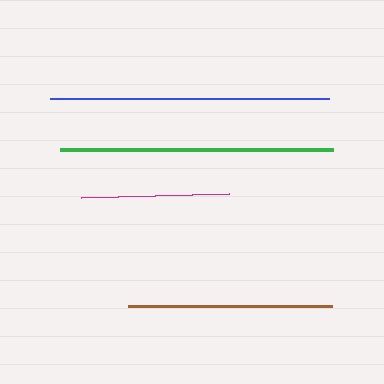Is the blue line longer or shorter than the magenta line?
The blue line is longer than the magenta line.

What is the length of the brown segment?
The brown segment is approximately 205 pixels long.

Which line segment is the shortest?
The magenta line is the shortest at approximately 148 pixels.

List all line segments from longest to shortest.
From longest to shortest: blue, green, brown, magenta.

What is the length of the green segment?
The green segment is approximately 273 pixels long.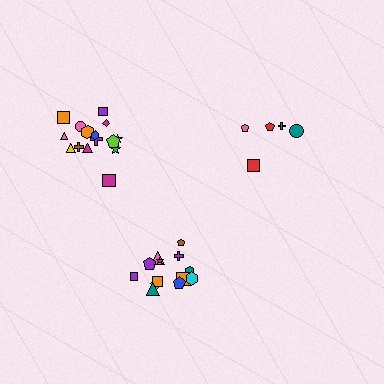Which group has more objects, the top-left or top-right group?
The top-left group.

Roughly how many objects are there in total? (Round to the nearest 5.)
Roughly 35 objects in total.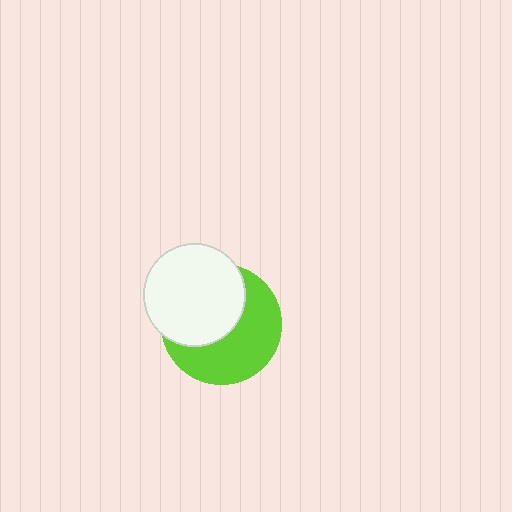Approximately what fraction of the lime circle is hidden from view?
Roughly 47% of the lime circle is hidden behind the white circle.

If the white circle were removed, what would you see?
You would see the complete lime circle.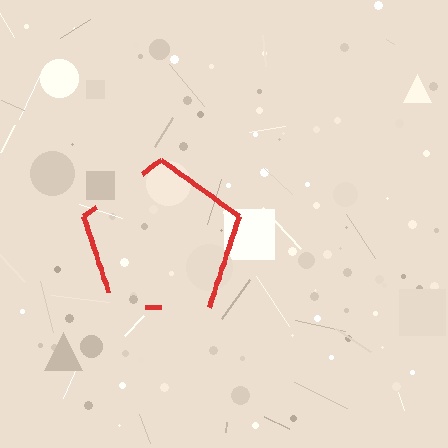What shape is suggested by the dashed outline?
The dashed outline suggests a pentagon.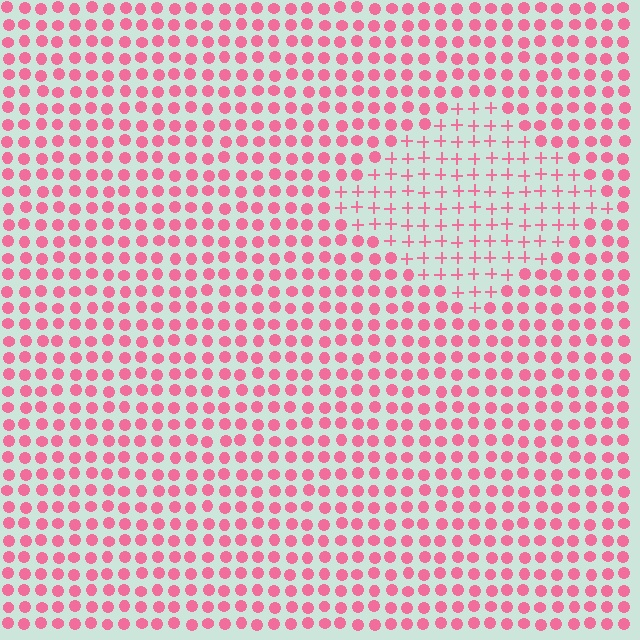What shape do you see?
I see a diamond.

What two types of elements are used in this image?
The image uses plus signs inside the diamond region and circles outside it.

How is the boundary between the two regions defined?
The boundary is defined by a change in element shape: plus signs inside vs. circles outside. All elements share the same color and spacing.